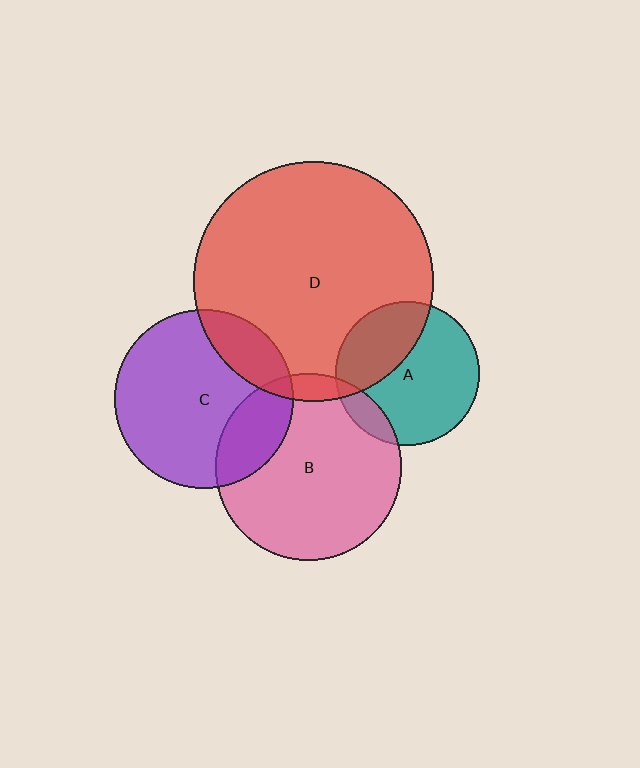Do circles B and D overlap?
Yes.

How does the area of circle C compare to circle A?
Approximately 1.5 times.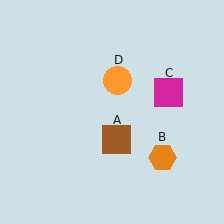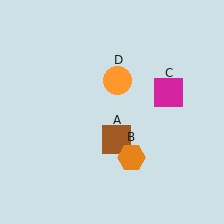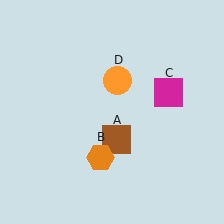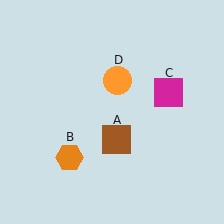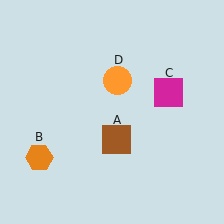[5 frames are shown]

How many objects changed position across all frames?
1 object changed position: orange hexagon (object B).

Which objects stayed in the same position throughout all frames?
Brown square (object A) and magenta square (object C) and orange circle (object D) remained stationary.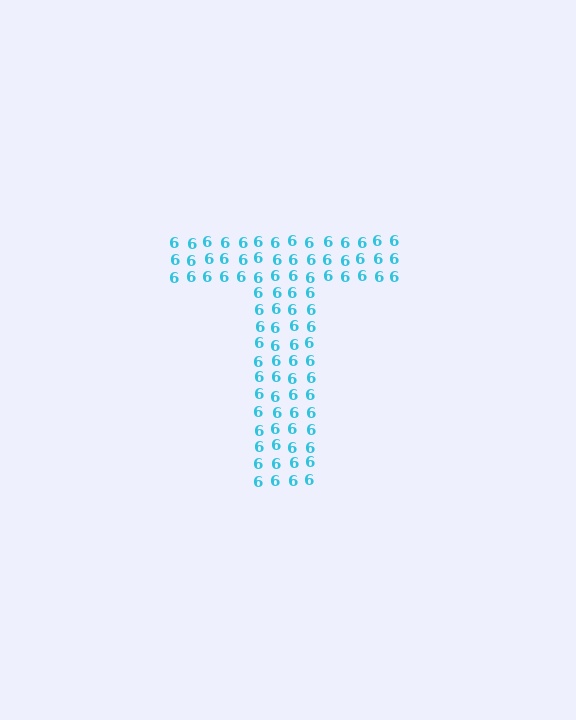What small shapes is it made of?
It is made of small digit 6's.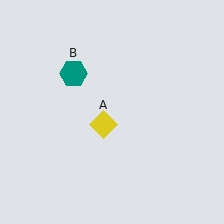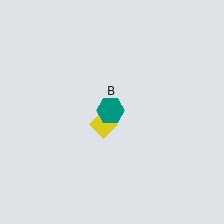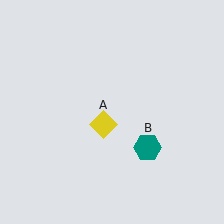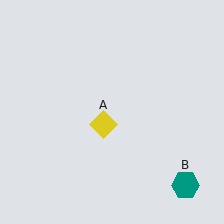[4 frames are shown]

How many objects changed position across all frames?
1 object changed position: teal hexagon (object B).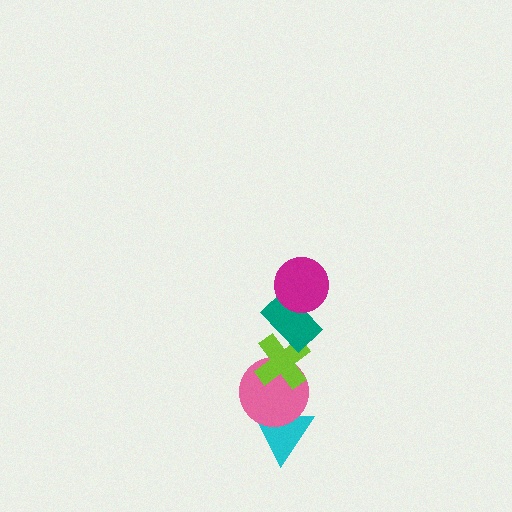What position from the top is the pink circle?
The pink circle is 4th from the top.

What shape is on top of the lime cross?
The teal rectangle is on top of the lime cross.